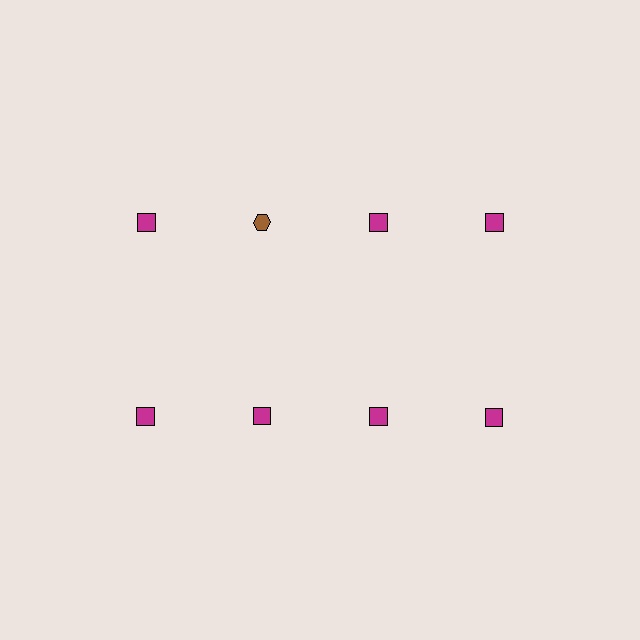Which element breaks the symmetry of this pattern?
The brown hexagon in the top row, second from left column breaks the symmetry. All other shapes are magenta squares.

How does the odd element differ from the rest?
It differs in both color (brown instead of magenta) and shape (hexagon instead of square).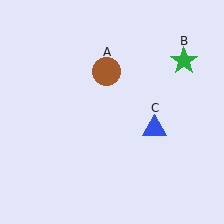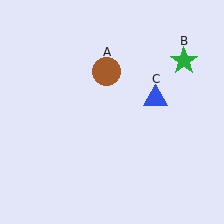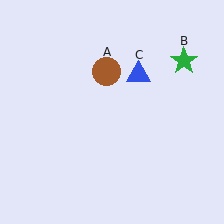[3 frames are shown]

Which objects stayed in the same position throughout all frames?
Brown circle (object A) and green star (object B) remained stationary.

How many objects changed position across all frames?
1 object changed position: blue triangle (object C).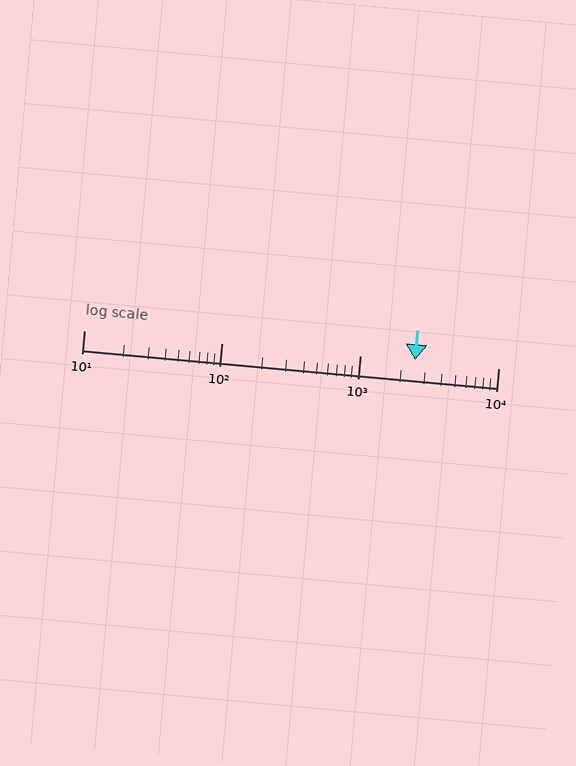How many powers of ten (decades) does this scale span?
The scale spans 3 decades, from 10 to 10000.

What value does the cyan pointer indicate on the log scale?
The pointer indicates approximately 2500.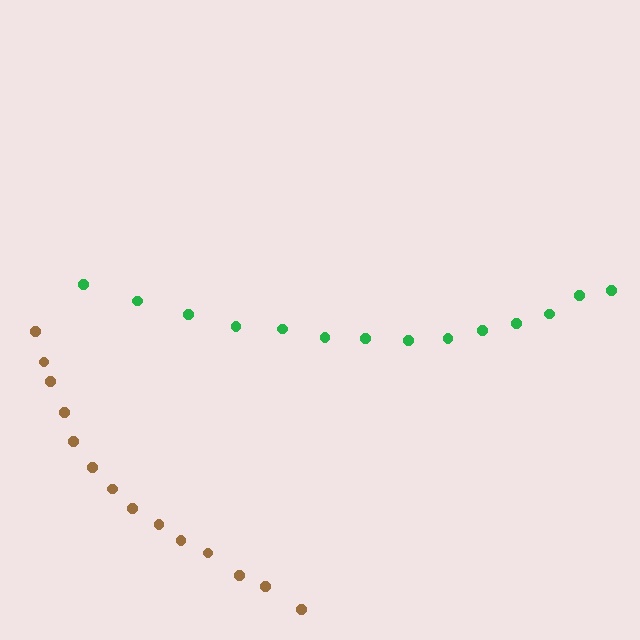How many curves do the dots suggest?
There are 2 distinct paths.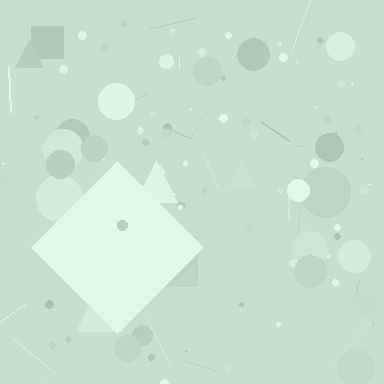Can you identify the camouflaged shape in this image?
The camouflaged shape is a diamond.